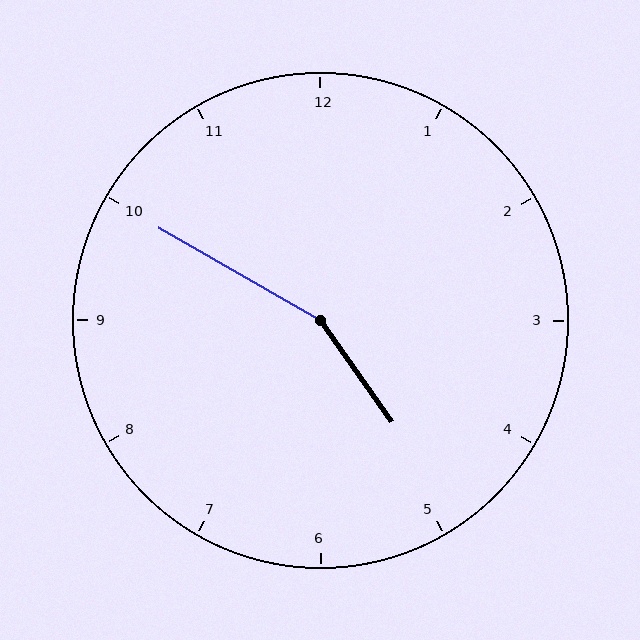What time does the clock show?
4:50.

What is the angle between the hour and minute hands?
Approximately 155 degrees.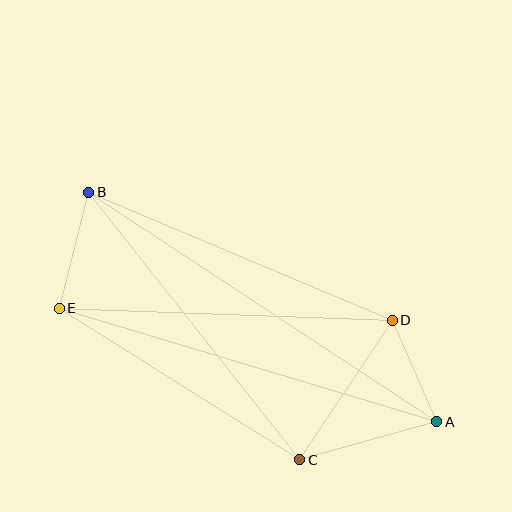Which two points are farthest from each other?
Points A and B are farthest from each other.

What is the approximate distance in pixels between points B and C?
The distance between B and C is approximately 341 pixels.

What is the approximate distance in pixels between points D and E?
The distance between D and E is approximately 333 pixels.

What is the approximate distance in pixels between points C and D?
The distance between C and D is approximately 167 pixels.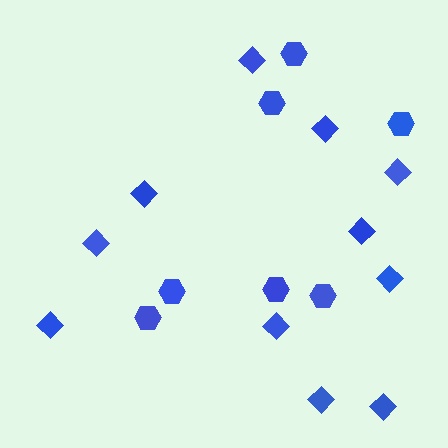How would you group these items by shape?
There are 2 groups: one group of diamonds (11) and one group of hexagons (7).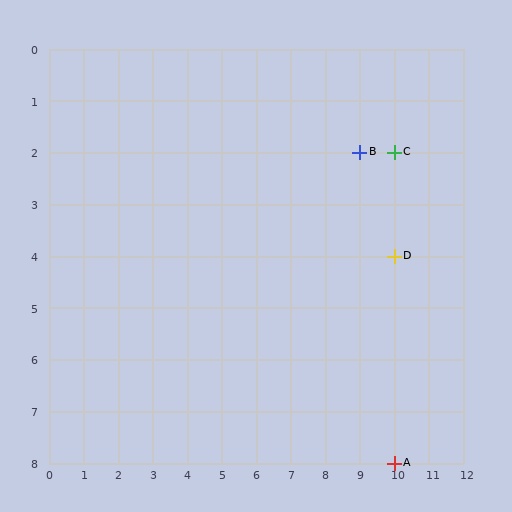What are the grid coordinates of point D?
Point D is at grid coordinates (10, 4).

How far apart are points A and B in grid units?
Points A and B are 1 column and 6 rows apart (about 6.1 grid units diagonally).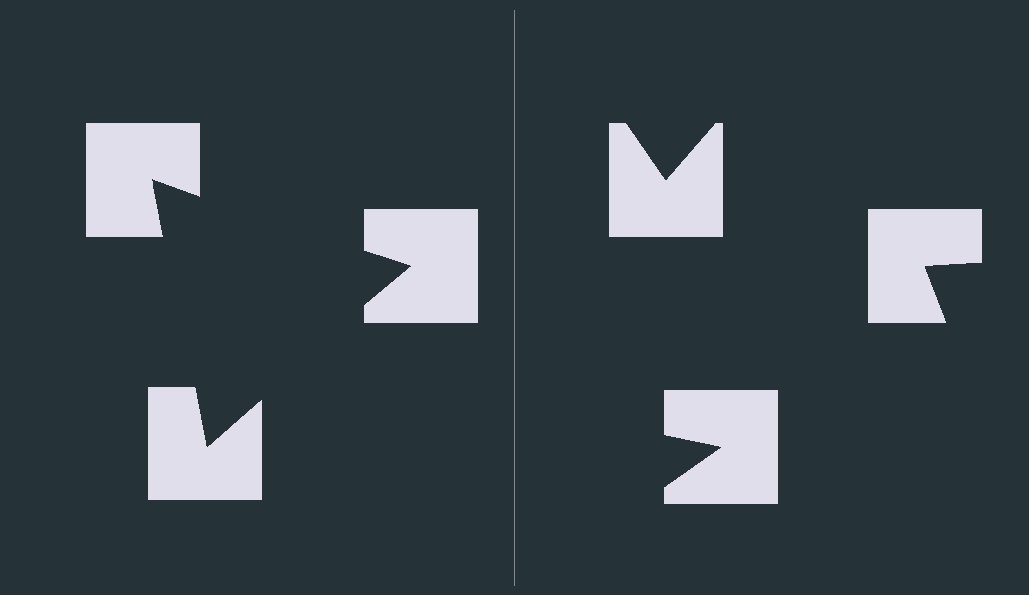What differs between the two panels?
The notched squares are positioned identically on both sides; only the wedge orientations differ. On the left they align to a triangle; on the right they are misaligned.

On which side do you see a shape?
An illusory triangle appears on the left side. On the right side the wedge cuts are rotated, so no coherent shape forms.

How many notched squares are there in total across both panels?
6 — 3 on each side.